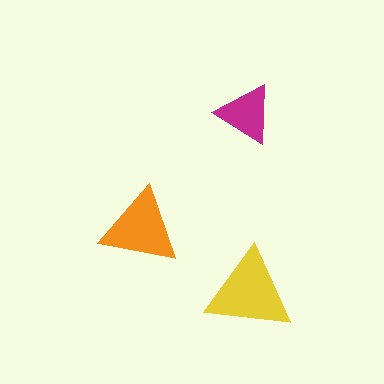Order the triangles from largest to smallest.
the yellow one, the orange one, the magenta one.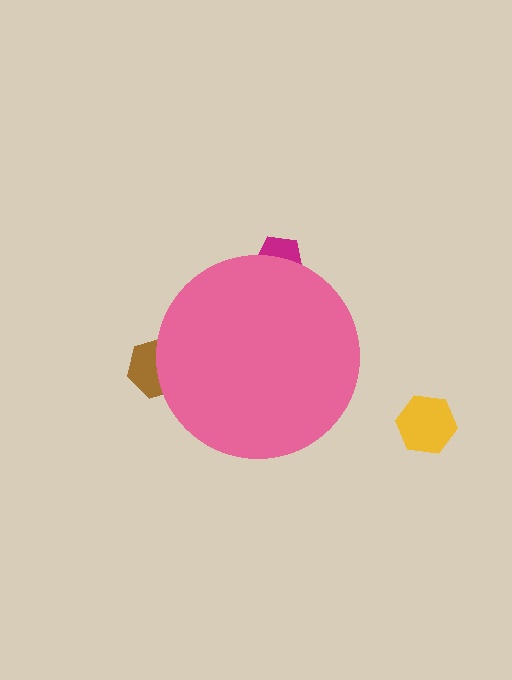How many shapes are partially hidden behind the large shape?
2 shapes are partially hidden.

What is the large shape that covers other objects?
A pink circle.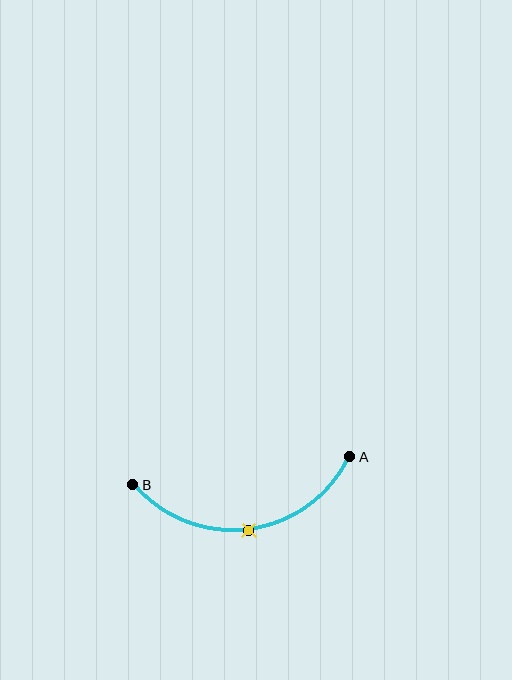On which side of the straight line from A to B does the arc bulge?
The arc bulges below the straight line connecting A and B.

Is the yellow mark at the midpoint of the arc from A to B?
Yes. The yellow mark lies on the arc at equal arc-length from both A and B — it is the arc midpoint.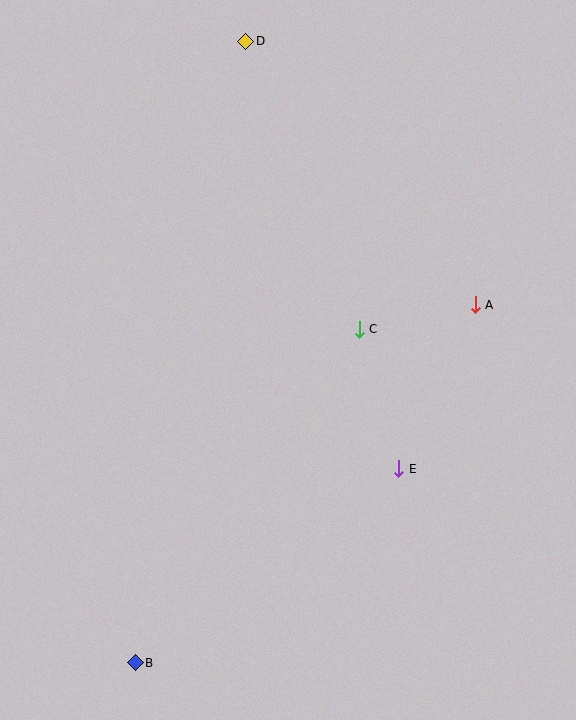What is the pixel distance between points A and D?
The distance between A and D is 350 pixels.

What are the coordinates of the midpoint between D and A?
The midpoint between D and A is at (360, 173).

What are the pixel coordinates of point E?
Point E is at (399, 469).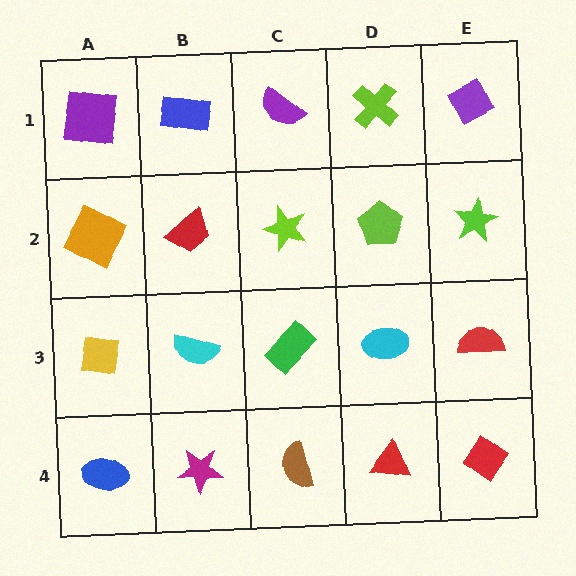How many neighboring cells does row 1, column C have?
3.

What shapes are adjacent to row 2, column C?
A purple semicircle (row 1, column C), a green rectangle (row 3, column C), a red trapezoid (row 2, column B), a lime pentagon (row 2, column D).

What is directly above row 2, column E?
A purple diamond.